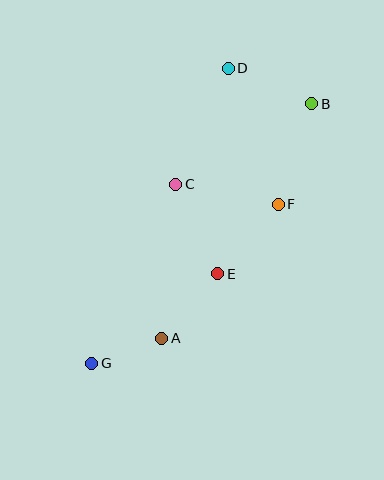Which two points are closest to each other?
Points A and G are closest to each other.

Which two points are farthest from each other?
Points B and G are farthest from each other.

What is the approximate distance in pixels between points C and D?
The distance between C and D is approximately 128 pixels.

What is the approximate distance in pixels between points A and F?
The distance between A and F is approximately 178 pixels.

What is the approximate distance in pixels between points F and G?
The distance between F and G is approximately 245 pixels.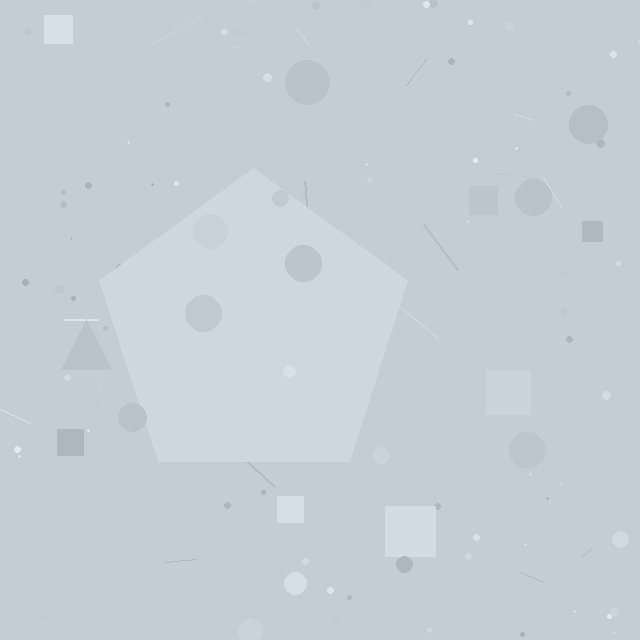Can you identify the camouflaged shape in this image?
The camouflaged shape is a pentagon.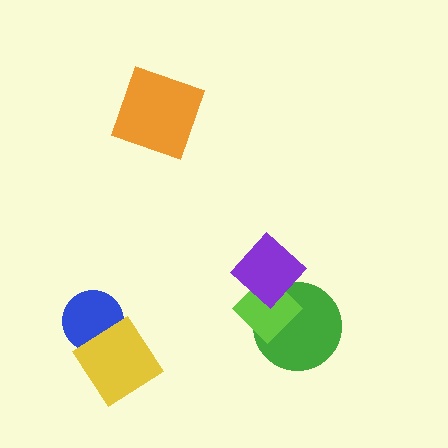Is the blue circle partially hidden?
Yes, it is partially covered by another shape.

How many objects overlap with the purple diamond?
2 objects overlap with the purple diamond.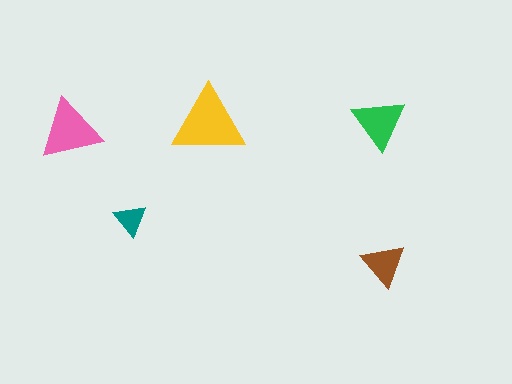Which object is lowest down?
The brown triangle is bottommost.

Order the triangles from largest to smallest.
the yellow one, the pink one, the green one, the brown one, the teal one.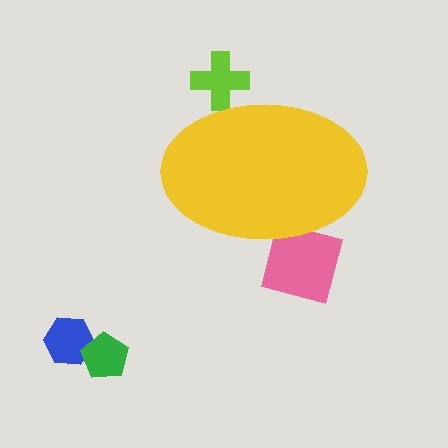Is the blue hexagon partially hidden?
No, the blue hexagon is fully visible.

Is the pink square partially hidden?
Yes, the pink square is partially hidden behind the yellow ellipse.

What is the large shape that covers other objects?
A yellow ellipse.